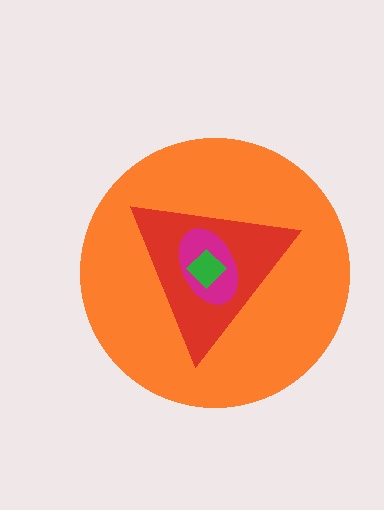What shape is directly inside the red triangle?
The magenta ellipse.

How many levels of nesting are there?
4.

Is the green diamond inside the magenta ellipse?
Yes.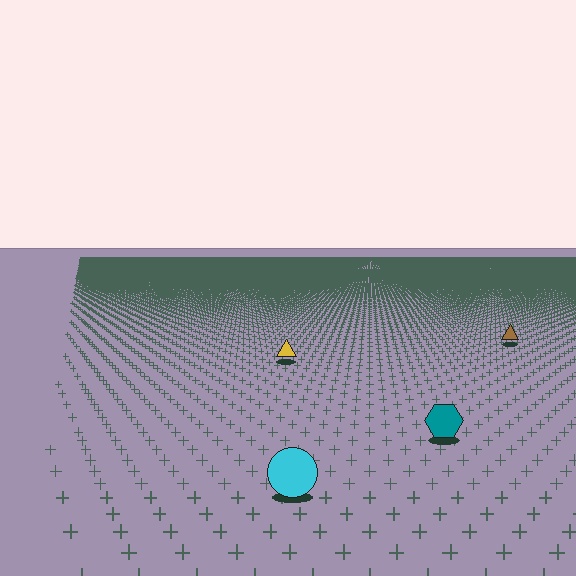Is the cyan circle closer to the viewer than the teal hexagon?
Yes. The cyan circle is closer — you can tell from the texture gradient: the ground texture is coarser near it.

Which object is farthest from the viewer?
The brown triangle is farthest from the viewer. It appears smaller and the ground texture around it is denser.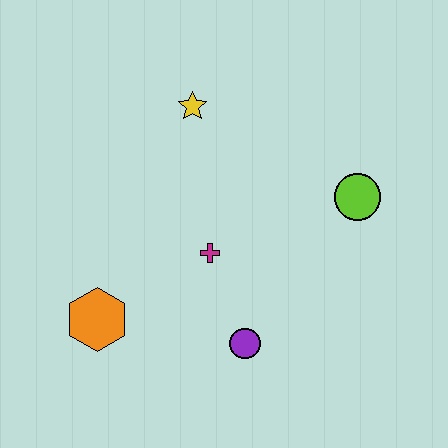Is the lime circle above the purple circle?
Yes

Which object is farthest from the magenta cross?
The lime circle is farthest from the magenta cross.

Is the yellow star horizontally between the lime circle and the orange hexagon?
Yes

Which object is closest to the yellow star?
The magenta cross is closest to the yellow star.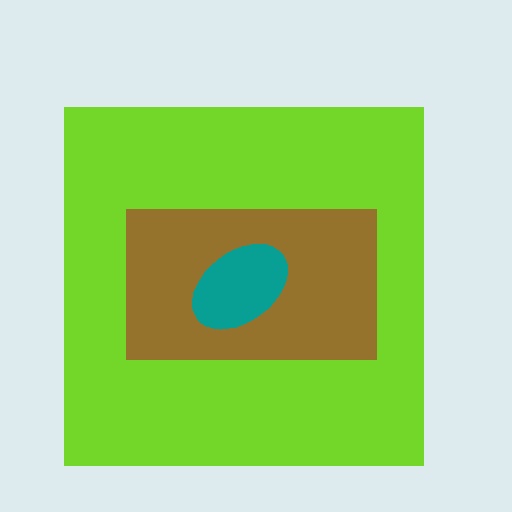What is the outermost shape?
The lime square.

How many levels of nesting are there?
3.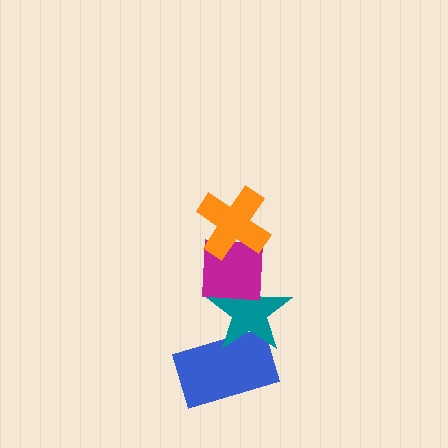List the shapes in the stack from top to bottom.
From top to bottom: the orange cross, the magenta square, the teal star, the blue rectangle.